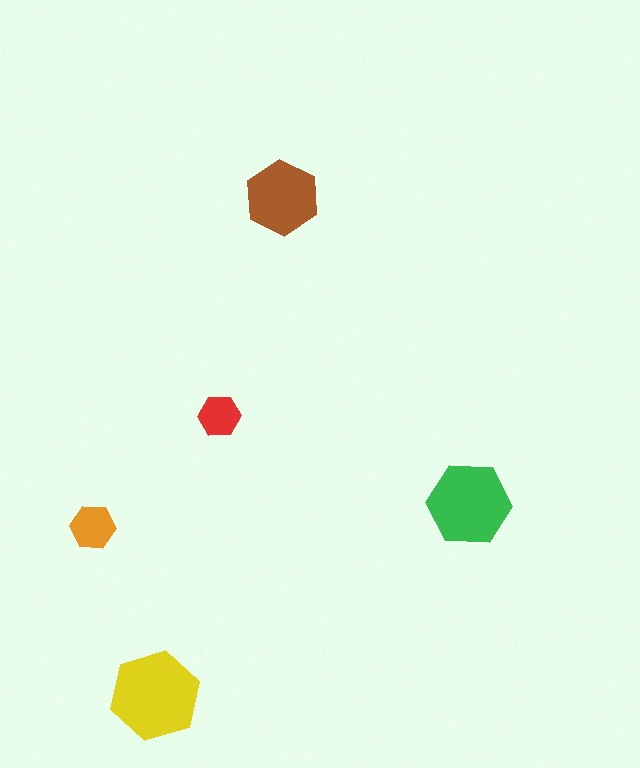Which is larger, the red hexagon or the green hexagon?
The green one.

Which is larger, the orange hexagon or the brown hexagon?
The brown one.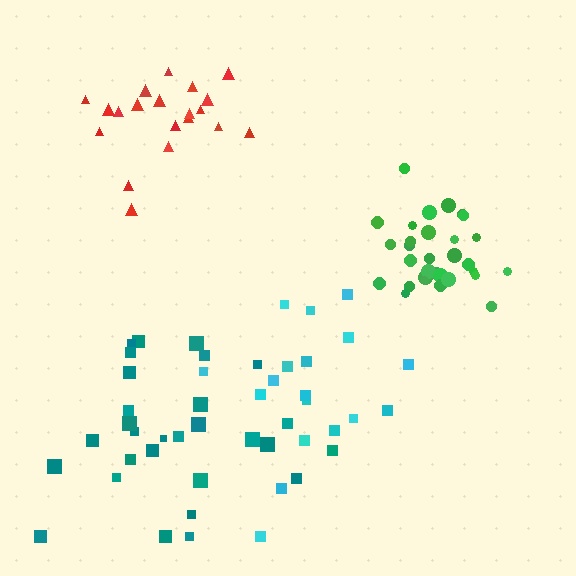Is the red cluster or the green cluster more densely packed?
Green.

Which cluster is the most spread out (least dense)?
Cyan.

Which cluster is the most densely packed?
Green.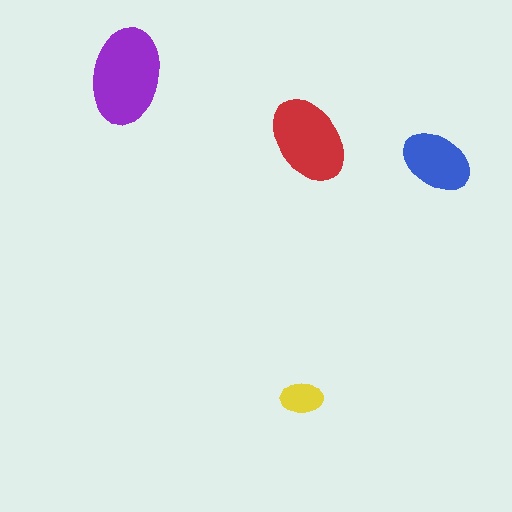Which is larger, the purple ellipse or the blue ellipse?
The purple one.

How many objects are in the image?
There are 4 objects in the image.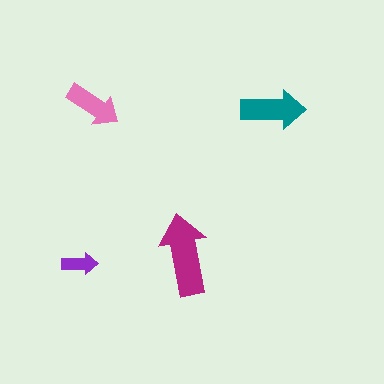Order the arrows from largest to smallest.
the magenta one, the teal one, the pink one, the purple one.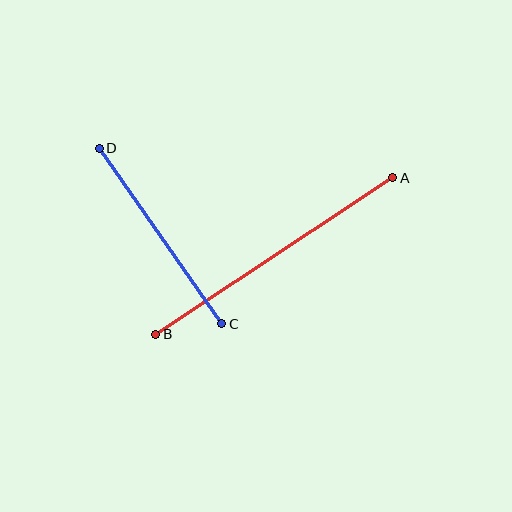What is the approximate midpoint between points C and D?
The midpoint is at approximately (161, 236) pixels.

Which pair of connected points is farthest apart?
Points A and B are farthest apart.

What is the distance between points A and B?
The distance is approximately 284 pixels.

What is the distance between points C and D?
The distance is approximately 214 pixels.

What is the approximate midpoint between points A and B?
The midpoint is at approximately (274, 256) pixels.